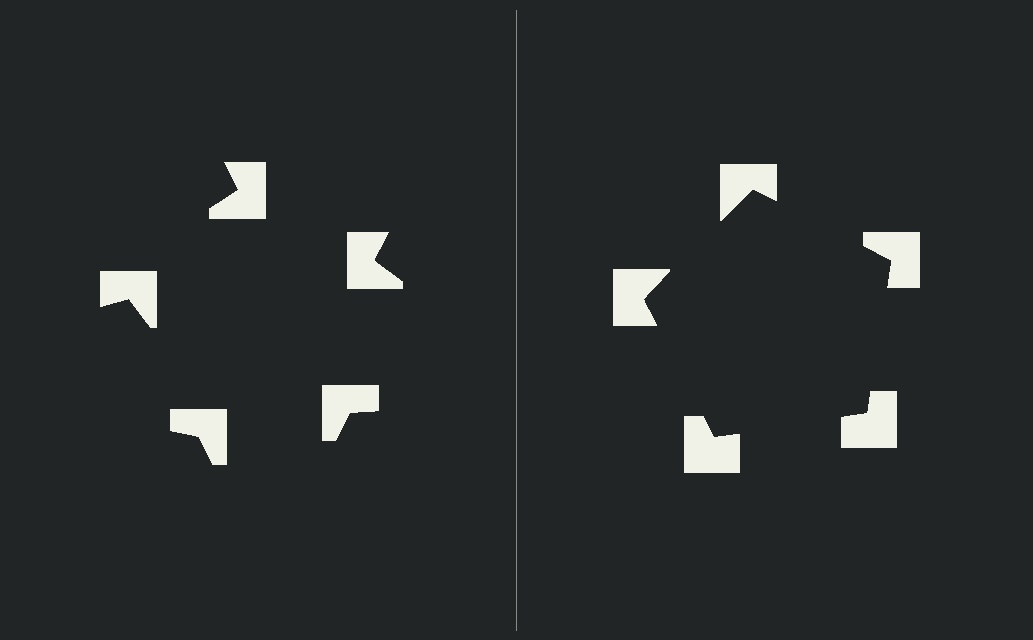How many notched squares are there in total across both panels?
10 — 5 on each side.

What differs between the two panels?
The notched squares are positioned identically on both sides; only the wedge orientations differ. On the right they align to a pentagon; on the left they are misaligned.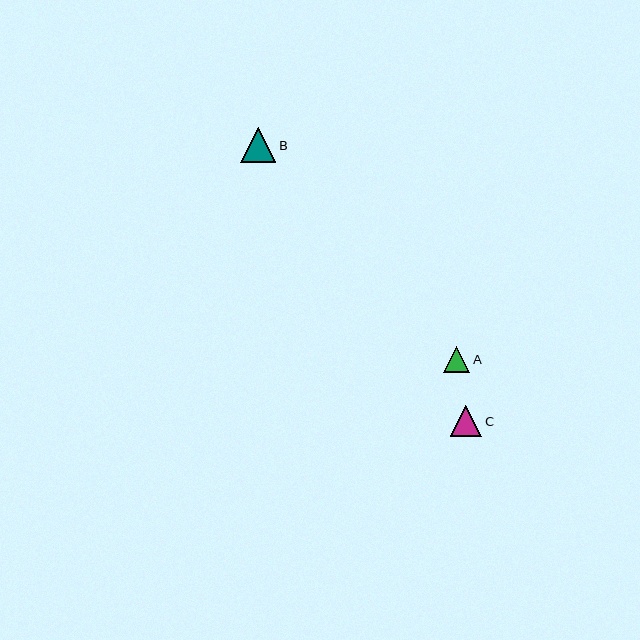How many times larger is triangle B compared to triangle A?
Triangle B is approximately 1.3 times the size of triangle A.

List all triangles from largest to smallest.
From largest to smallest: B, C, A.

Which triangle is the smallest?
Triangle A is the smallest with a size of approximately 26 pixels.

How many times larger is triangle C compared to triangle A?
Triangle C is approximately 1.2 times the size of triangle A.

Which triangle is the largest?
Triangle B is the largest with a size of approximately 35 pixels.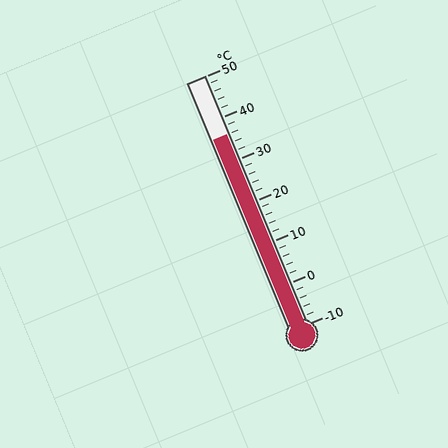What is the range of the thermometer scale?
The thermometer scale ranges from -10°C to 50°C.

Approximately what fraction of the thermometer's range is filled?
The thermometer is filled to approximately 75% of its range.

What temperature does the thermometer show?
The thermometer shows approximately 36°C.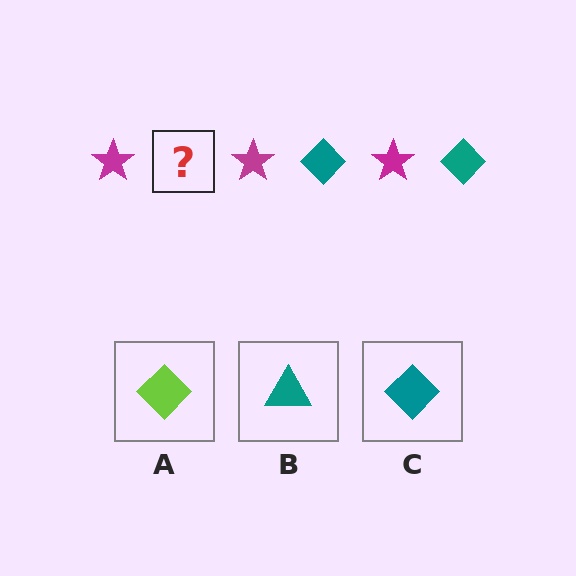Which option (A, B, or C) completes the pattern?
C.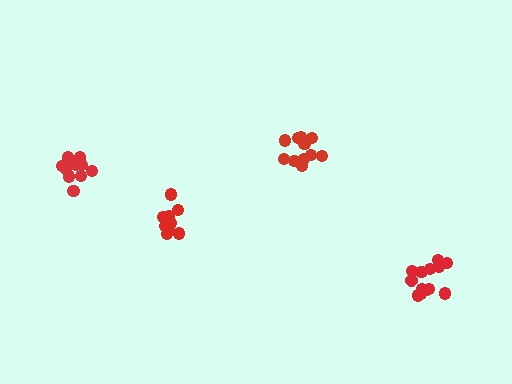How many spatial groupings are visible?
There are 4 spatial groupings.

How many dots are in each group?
Group 1: 11 dots, Group 2: 9 dots, Group 3: 13 dots, Group 4: 14 dots (47 total).